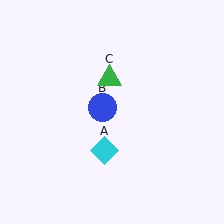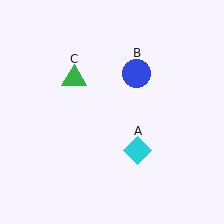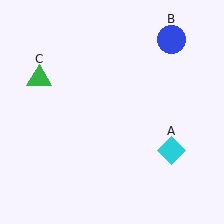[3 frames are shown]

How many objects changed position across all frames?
3 objects changed position: cyan diamond (object A), blue circle (object B), green triangle (object C).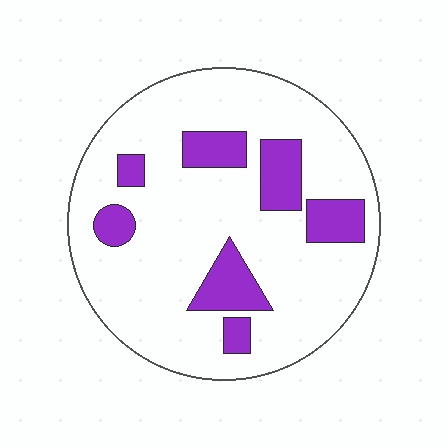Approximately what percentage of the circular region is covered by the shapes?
Approximately 20%.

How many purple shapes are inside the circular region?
7.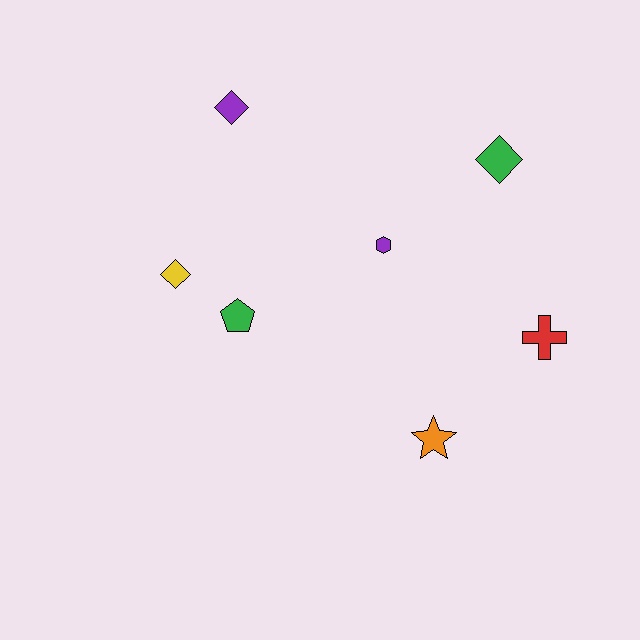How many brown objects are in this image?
There are no brown objects.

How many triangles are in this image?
There are no triangles.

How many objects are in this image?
There are 7 objects.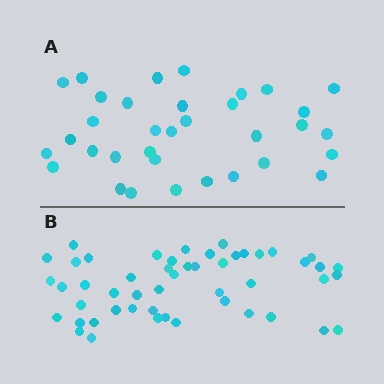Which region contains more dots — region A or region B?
Region B (the bottom region) has more dots.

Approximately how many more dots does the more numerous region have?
Region B has approximately 15 more dots than region A.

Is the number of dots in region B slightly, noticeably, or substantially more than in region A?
Region B has substantially more. The ratio is roughly 1.5 to 1.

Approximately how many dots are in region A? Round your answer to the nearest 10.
About 30 dots. (The exact count is 34, which rounds to 30.)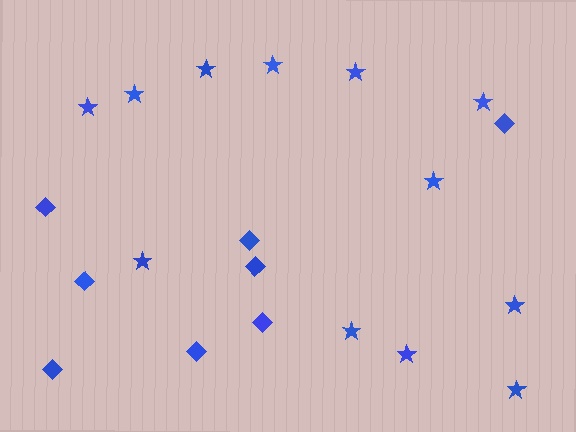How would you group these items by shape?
There are 2 groups: one group of diamonds (8) and one group of stars (12).